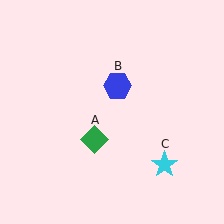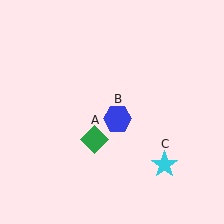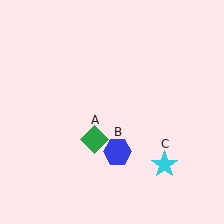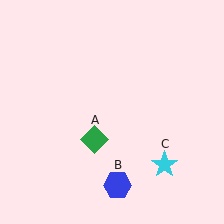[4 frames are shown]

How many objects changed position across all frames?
1 object changed position: blue hexagon (object B).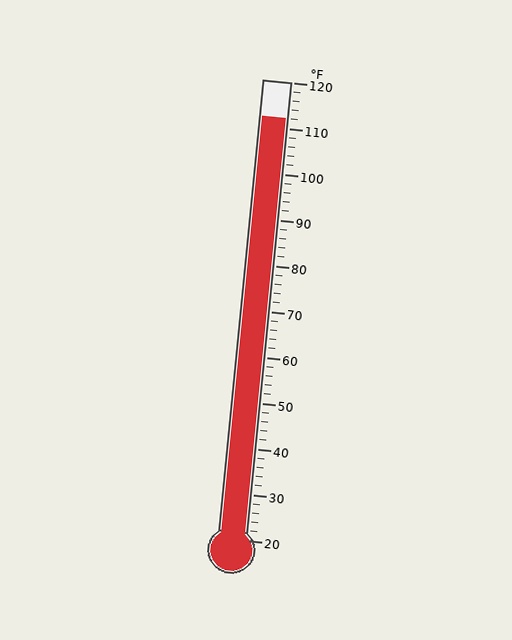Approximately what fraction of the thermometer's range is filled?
The thermometer is filled to approximately 90% of its range.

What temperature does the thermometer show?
The thermometer shows approximately 112°F.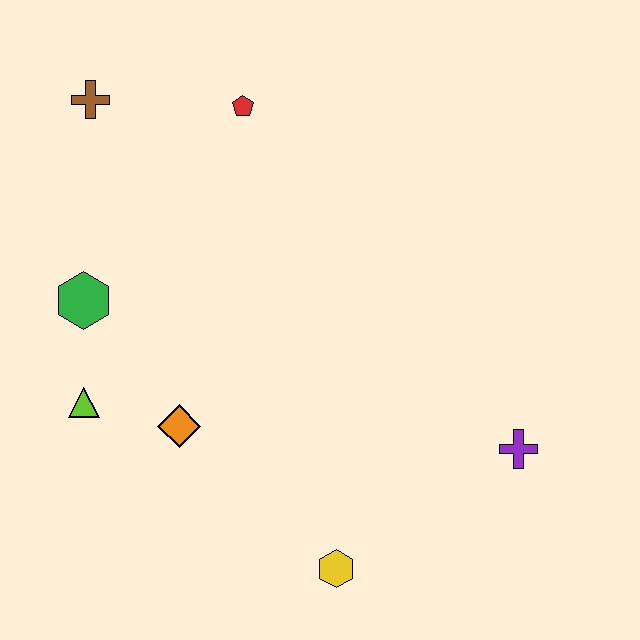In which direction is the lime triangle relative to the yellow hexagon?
The lime triangle is to the left of the yellow hexagon.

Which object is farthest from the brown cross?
The purple cross is farthest from the brown cross.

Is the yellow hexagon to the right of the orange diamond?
Yes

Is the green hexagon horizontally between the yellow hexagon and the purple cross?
No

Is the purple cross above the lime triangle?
No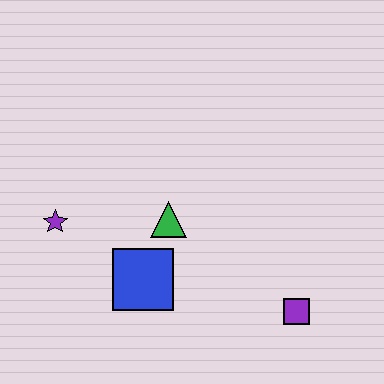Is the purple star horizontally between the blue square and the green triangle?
No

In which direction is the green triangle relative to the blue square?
The green triangle is above the blue square.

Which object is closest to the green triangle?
The blue square is closest to the green triangle.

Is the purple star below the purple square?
No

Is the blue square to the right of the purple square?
No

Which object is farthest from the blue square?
The purple square is farthest from the blue square.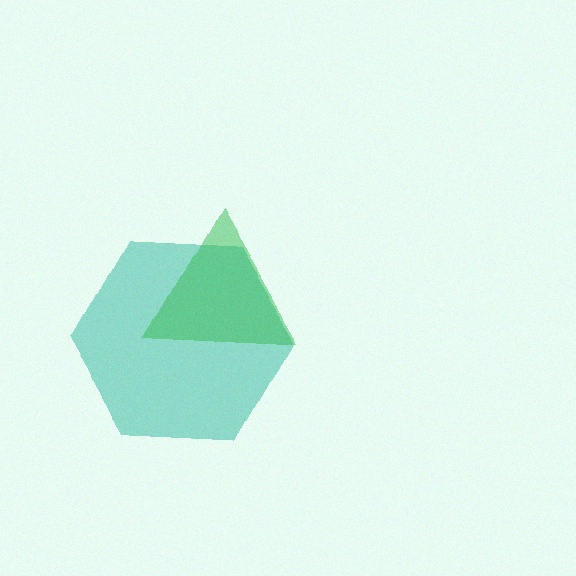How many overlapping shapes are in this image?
There are 2 overlapping shapes in the image.